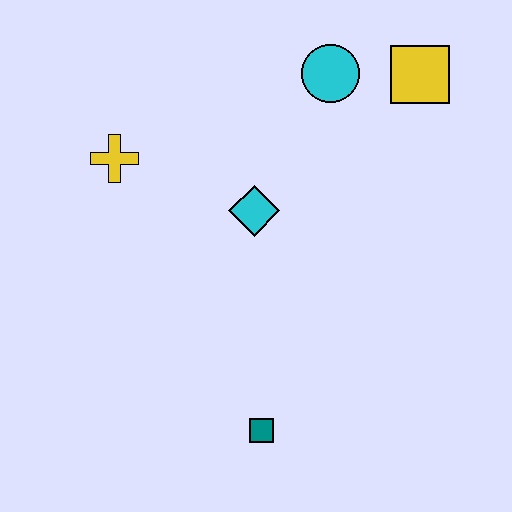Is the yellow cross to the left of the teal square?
Yes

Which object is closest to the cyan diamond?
The yellow cross is closest to the cyan diamond.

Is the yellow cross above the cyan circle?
No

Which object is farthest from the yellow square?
The teal square is farthest from the yellow square.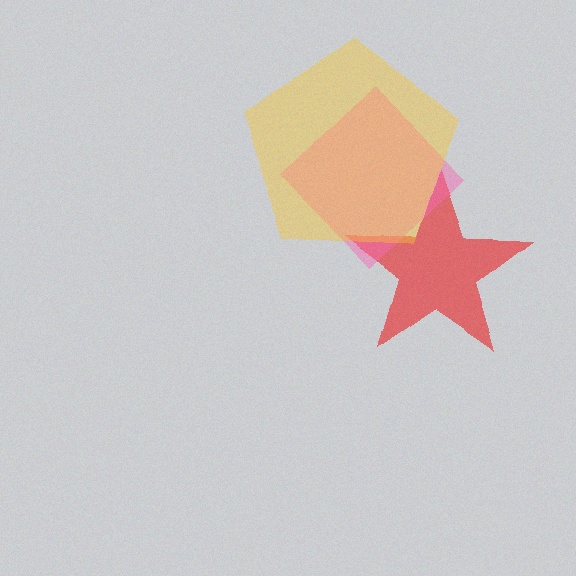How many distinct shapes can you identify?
There are 3 distinct shapes: a red star, a pink diamond, a yellow pentagon.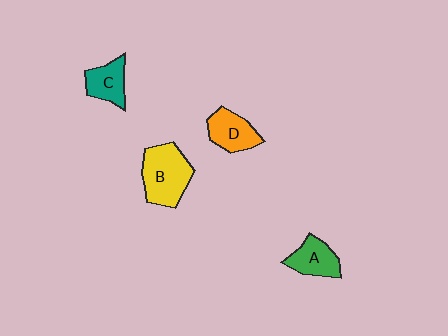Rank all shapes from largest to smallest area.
From largest to smallest: B (yellow), D (orange), A (green), C (teal).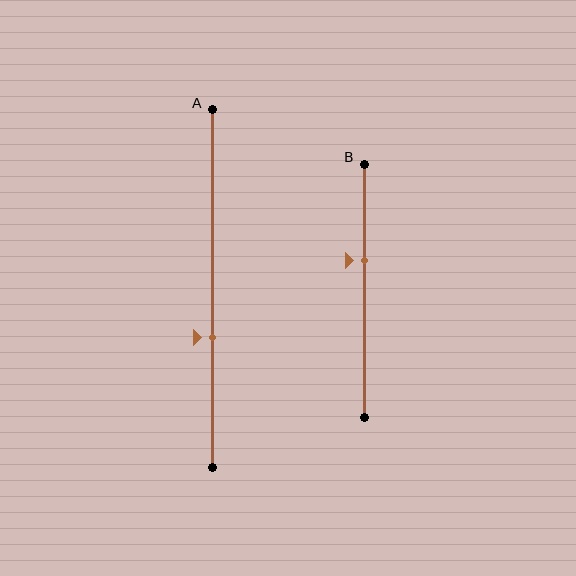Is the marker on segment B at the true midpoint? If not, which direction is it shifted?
No, the marker on segment B is shifted upward by about 12% of the segment length.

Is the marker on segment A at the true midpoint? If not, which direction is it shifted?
No, the marker on segment A is shifted downward by about 14% of the segment length.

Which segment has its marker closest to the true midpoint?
Segment B has its marker closest to the true midpoint.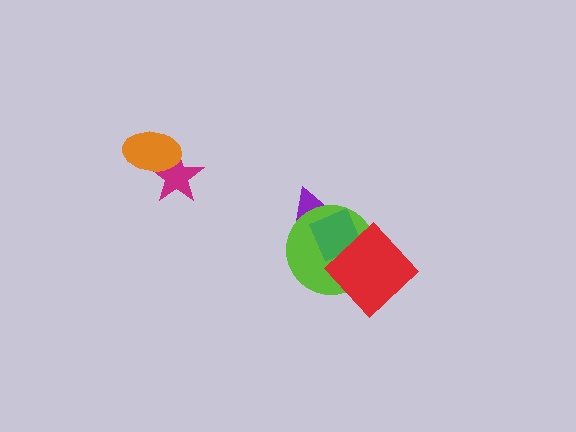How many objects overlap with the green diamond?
3 objects overlap with the green diamond.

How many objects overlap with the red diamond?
2 objects overlap with the red diamond.